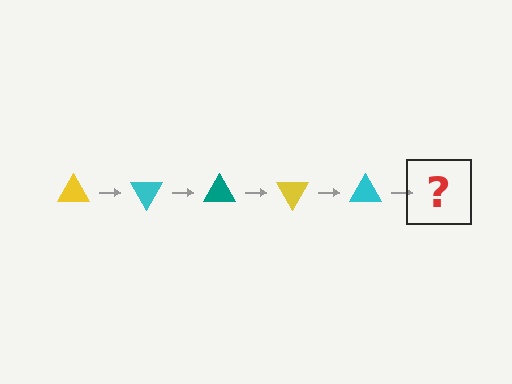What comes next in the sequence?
The next element should be a teal triangle, rotated 300 degrees from the start.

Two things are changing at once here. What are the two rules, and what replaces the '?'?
The two rules are that it rotates 60 degrees each step and the color cycles through yellow, cyan, and teal. The '?' should be a teal triangle, rotated 300 degrees from the start.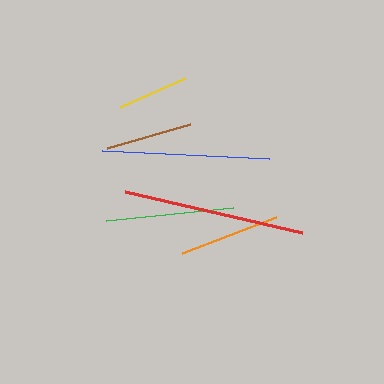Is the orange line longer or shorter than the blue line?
The blue line is longer than the orange line.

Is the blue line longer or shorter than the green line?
The blue line is longer than the green line.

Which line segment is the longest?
The red line is the longest at approximately 181 pixels.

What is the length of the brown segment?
The brown segment is approximately 87 pixels long.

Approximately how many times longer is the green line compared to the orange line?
The green line is approximately 1.3 times the length of the orange line.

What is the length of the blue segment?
The blue segment is approximately 167 pixels long.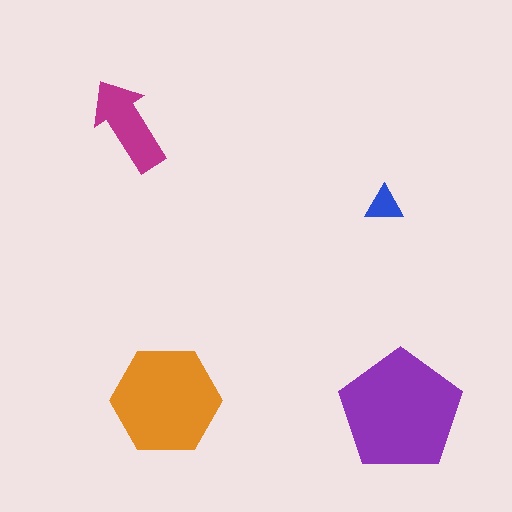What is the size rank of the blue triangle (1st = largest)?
4th.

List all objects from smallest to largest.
The blue triangle, the magenta arrow, the orange hexagon, the purple pentagon.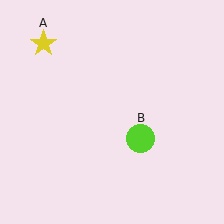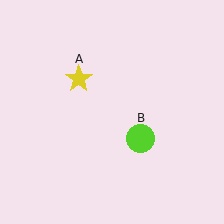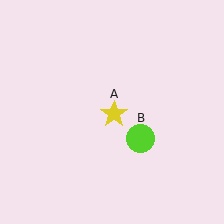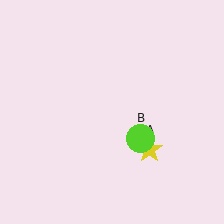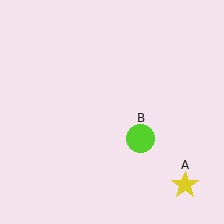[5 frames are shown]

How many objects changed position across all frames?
1 object changed position: yellow star (object A).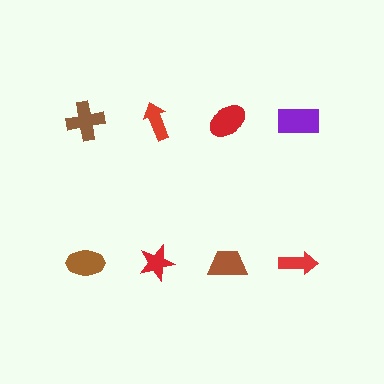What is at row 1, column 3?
A red ellipse.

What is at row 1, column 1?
A brown cross.